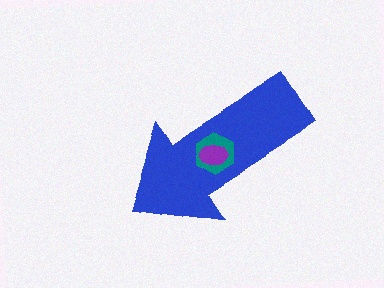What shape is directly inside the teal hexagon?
The purple ellipse.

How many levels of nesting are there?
3.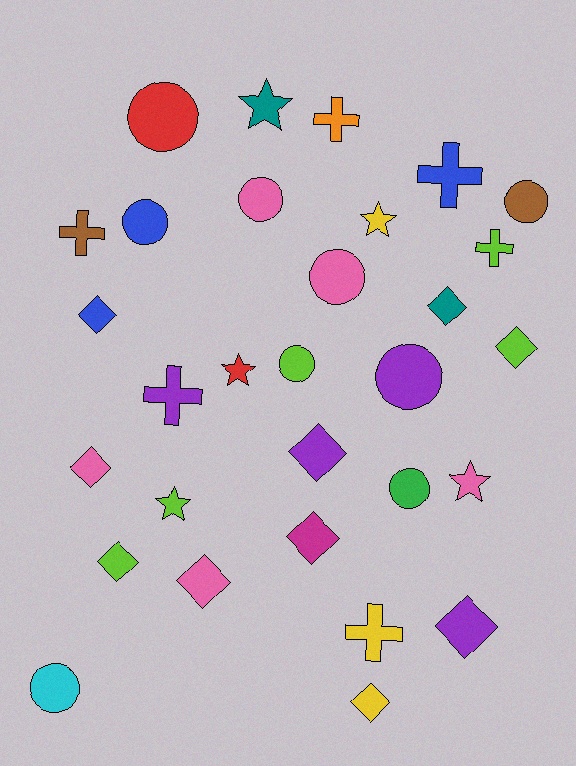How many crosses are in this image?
There are 6 crosses.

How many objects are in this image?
There are 30 objects.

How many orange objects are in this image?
There is 1 orange object.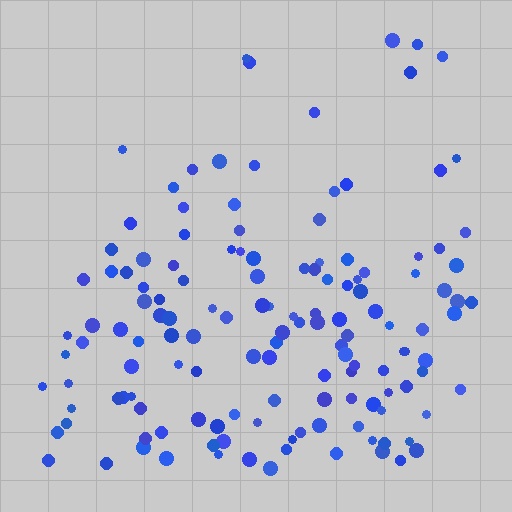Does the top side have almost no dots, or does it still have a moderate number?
Still a moderate number, just noticeably fewer than the bottom.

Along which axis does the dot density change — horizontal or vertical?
Vertical.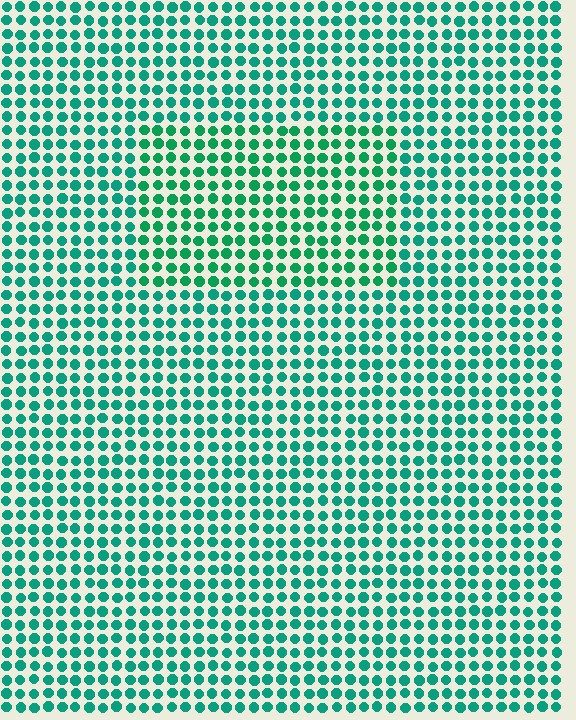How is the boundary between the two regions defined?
The boundary is defined purely by a slight shift in hue (about 17 degrees). Spacing, size, and orientation are identical on both sides.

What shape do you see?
I see a rectangle.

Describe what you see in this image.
The image is filled with small teal elements in a uniform arrangement. A rectangle-shaped region is visible where the elements are tinted to a slightly different hue, forming a subtle color boundary.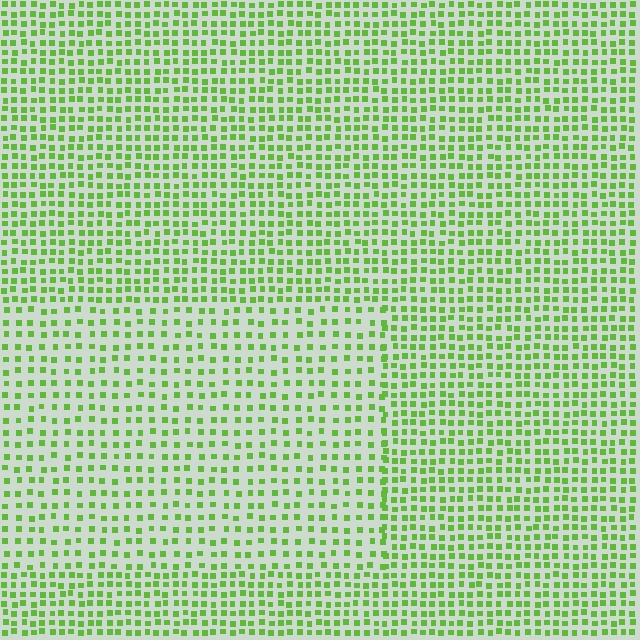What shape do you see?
I see a rectangle.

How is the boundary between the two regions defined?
The boundary is defined by a change in element density (approximately 1.6x ratio). All elements are the same color, size, and shape.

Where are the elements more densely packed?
The elements are more densely packed outside the rectangle boundary.